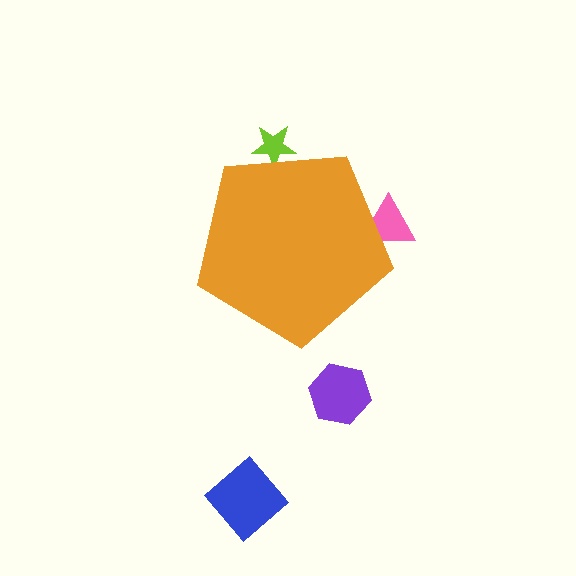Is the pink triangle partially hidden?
Yes, the pink triangle is partially hidden behind the orange pentagon.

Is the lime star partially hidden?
Yes, the lime star is partially hidden behind the orange pentagon.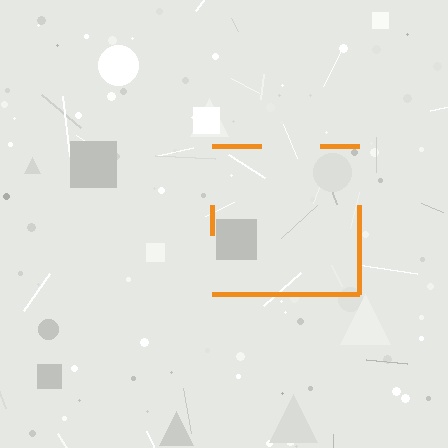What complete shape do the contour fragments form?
The contour fragments form a square.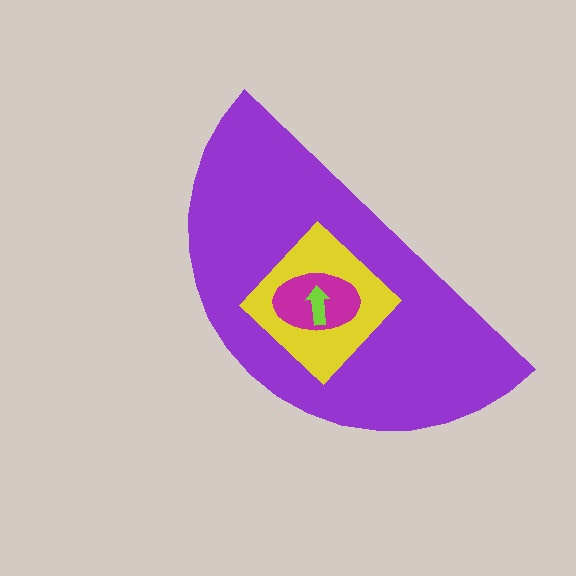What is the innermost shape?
The lime arrow.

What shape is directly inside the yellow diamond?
The magenta ellipse.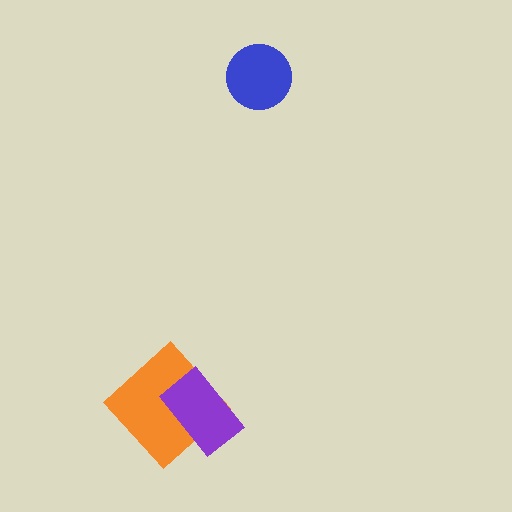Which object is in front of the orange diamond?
The purple rectangle is in front of the orange diamond.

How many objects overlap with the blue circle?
0 objects overlap with the blue circle.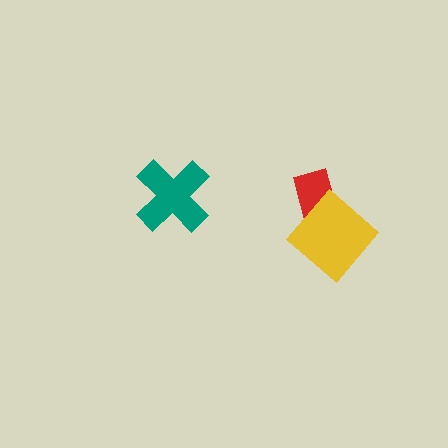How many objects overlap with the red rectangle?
1 object overlaps with the red rectangle.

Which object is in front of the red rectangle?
The yellow diamond is in front of the red rectangle.